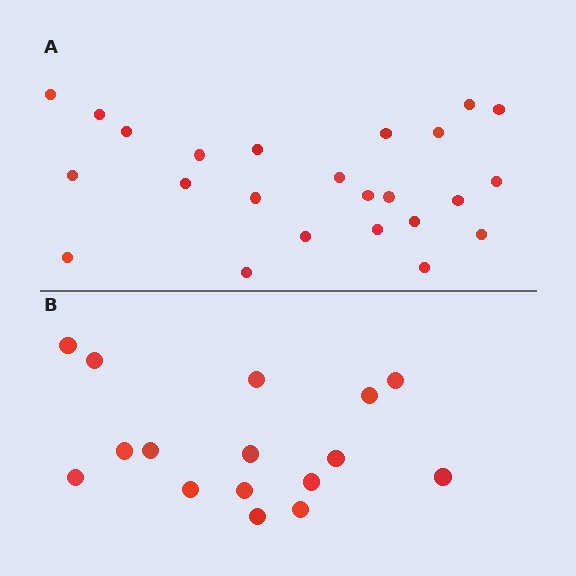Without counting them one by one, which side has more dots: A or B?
Region A (the top region) has more dots.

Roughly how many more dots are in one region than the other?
Region A has roughly 8 or so more dots than region B.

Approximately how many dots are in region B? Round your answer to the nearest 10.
About 20 dots. (The exact count is 16, which rounds to 20.)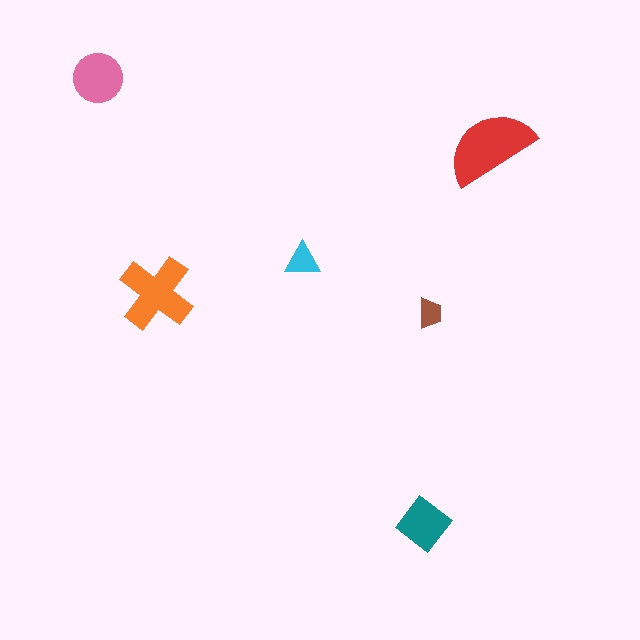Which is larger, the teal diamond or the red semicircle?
The red semicircle.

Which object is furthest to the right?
The red semicircle is rightmost.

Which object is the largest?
The red semicircle.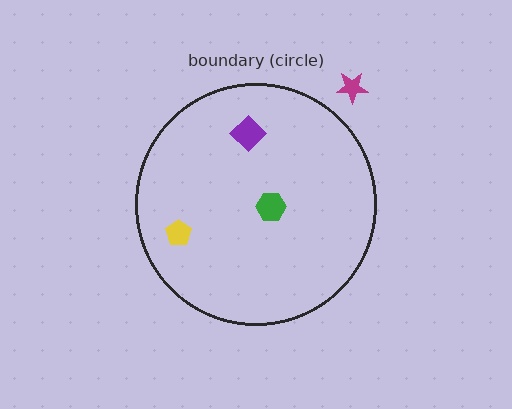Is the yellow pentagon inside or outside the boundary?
Inside.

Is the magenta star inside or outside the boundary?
Outside.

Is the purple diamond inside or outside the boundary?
Inside.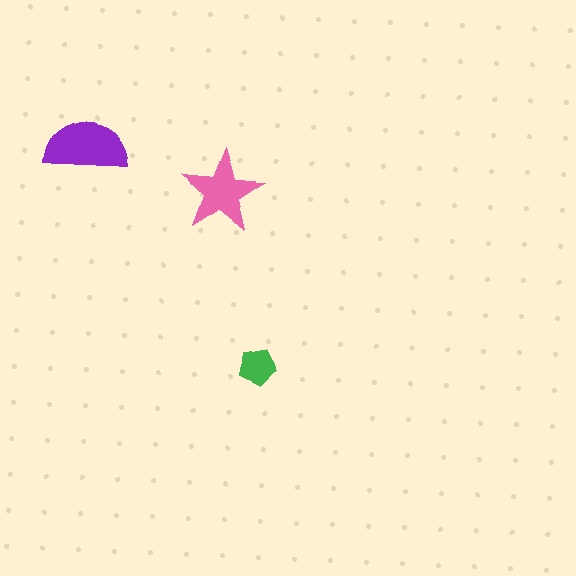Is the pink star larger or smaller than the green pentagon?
Larger.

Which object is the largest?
The purple semicircle.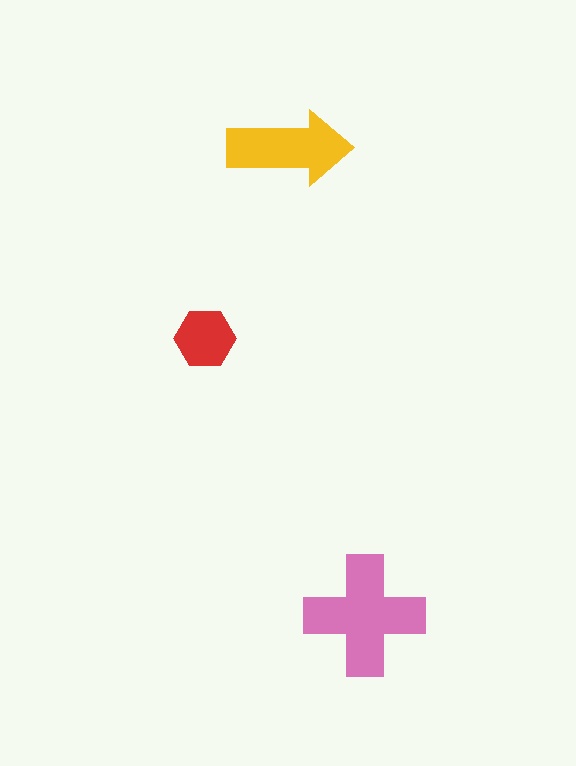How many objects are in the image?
There are 3 objects in the image.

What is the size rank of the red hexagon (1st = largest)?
3rd.